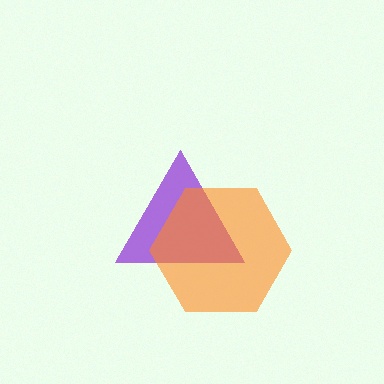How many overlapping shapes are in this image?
There are 2 overlapping shapes in the image.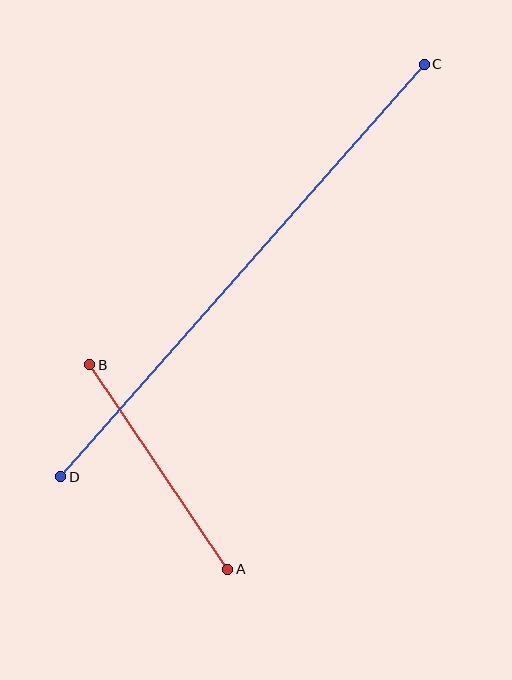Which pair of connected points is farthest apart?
Points C and D are farthest apart.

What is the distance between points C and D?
The distance is approximately 550 pixels.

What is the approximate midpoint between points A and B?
The midpoint is at approximately (159, 467) pixels.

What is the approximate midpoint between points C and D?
The midpoint is at approximately (243, 270) pixels.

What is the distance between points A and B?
The distance is approximately 246 pixels.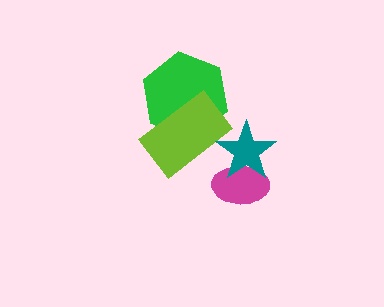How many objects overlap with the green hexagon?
1 object overlaps with the green hexagon.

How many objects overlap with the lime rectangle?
2 objects overlap with the lime rectangle.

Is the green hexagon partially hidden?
Yes, it is partially covered by another shape.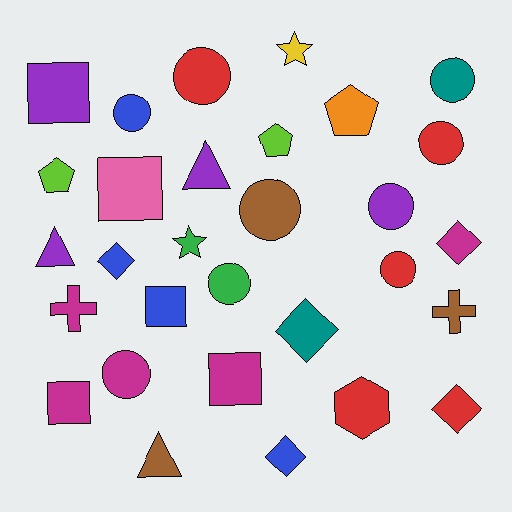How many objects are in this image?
There are 30 objects.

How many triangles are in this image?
There are 3 triangles.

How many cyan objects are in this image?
There are no cyan objects.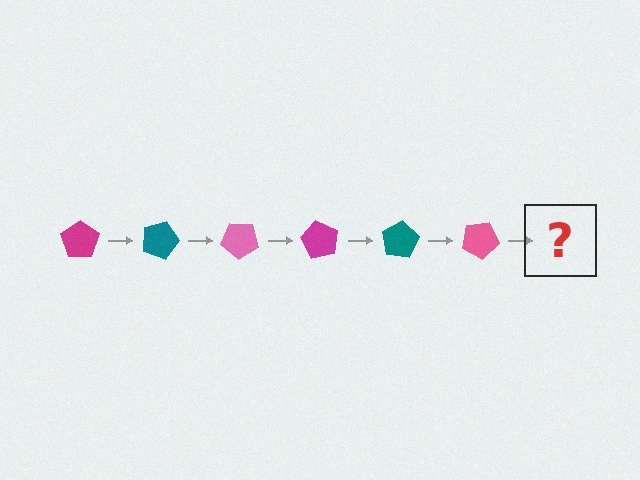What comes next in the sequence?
The next element should be a magenta pentagon, rotated 120 degrees from the start.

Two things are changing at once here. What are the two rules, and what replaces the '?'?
The two rules are that it rotates 20 degrees each step and the color cycles through magenta, teal, and pink. The '?' should be a magenta pentagon, rotated 120 degrees from the start.